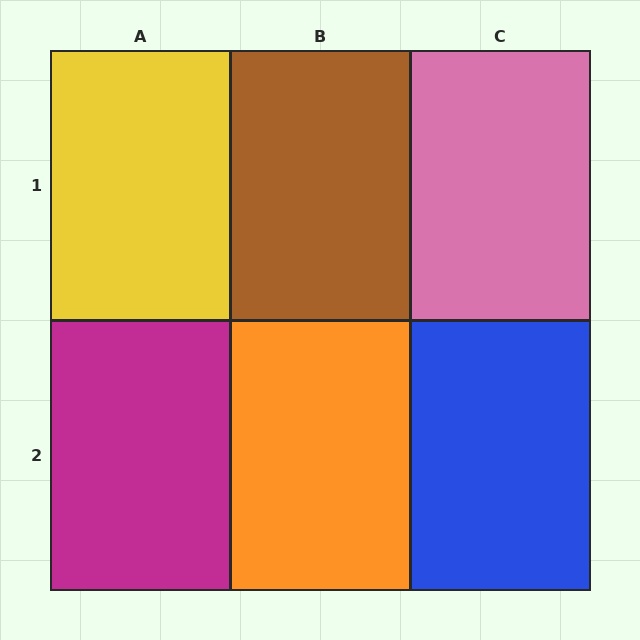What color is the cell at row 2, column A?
Magenta.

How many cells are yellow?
1 cell is yellow.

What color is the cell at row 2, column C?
Blue.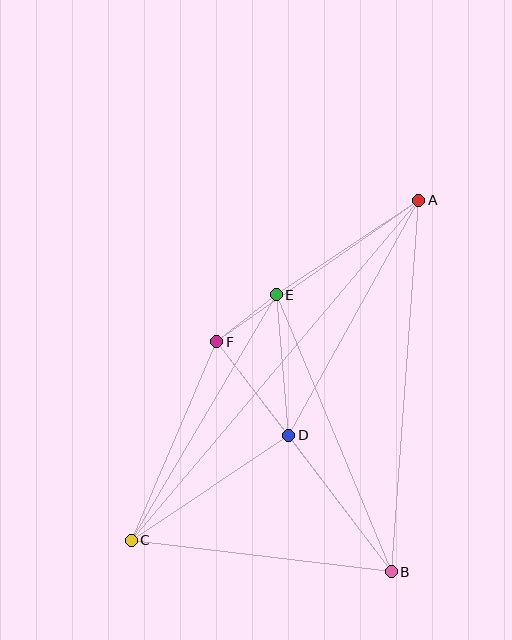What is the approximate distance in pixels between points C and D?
The distance between C and D is approximately 189 pixels.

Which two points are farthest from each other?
Points A and C are farthest from each other.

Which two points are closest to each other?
Points E and F are closest to each other.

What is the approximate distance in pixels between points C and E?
The distance between C and E is approximately 285 pixels.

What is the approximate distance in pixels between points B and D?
The distance between B and D is approximately 171 pixels.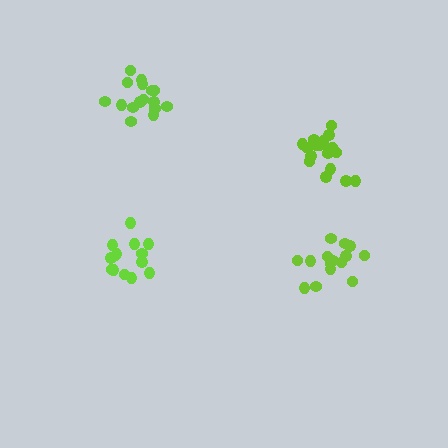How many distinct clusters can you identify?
There are 4 distinct clusters.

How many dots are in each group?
Group 1: 14 dots, Group 2: 18 dots, Group 3: 16 dots, Group 4: 15 dots (63 total).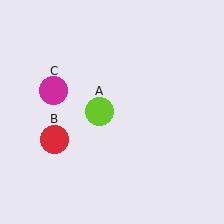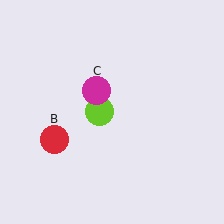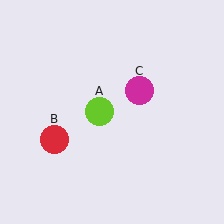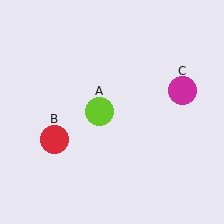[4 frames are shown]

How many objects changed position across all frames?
1 object changed position: magenta circle (object C).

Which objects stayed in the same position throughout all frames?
Lime circle (object A) and red circle (object B) remained stationary.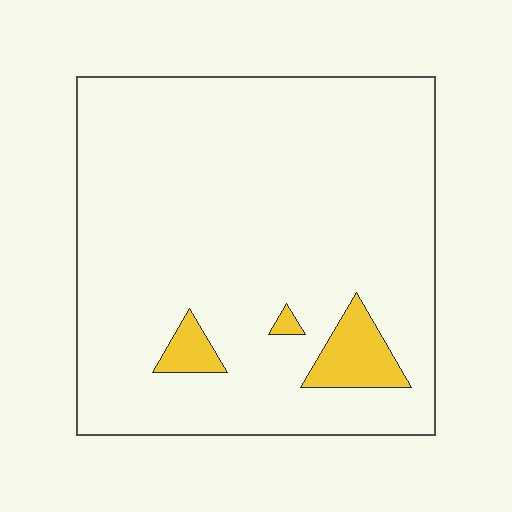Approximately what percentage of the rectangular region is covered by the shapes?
Approximately 5%.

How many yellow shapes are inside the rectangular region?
3.